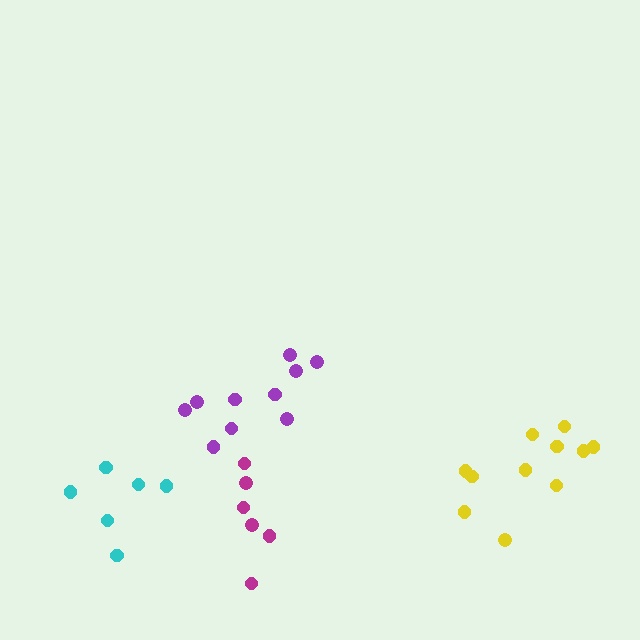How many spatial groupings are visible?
There are 4 spatial groupings.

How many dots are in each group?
Group 1: 6 dots, Group 2: 10 dots, Group 3: 6 dots, Group 4: 11 dots (33 total).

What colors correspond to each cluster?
The clusters are colored: cyan, purple, magenta, yellow.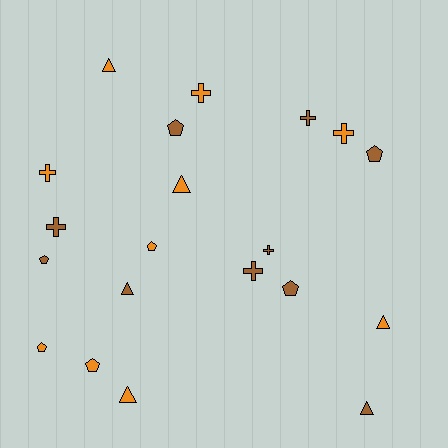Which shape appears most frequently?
Pentagon, with 7 objects.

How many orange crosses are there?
There are 3 orange crosses.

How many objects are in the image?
There are 20 objects.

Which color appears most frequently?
Brown, with 10 objects.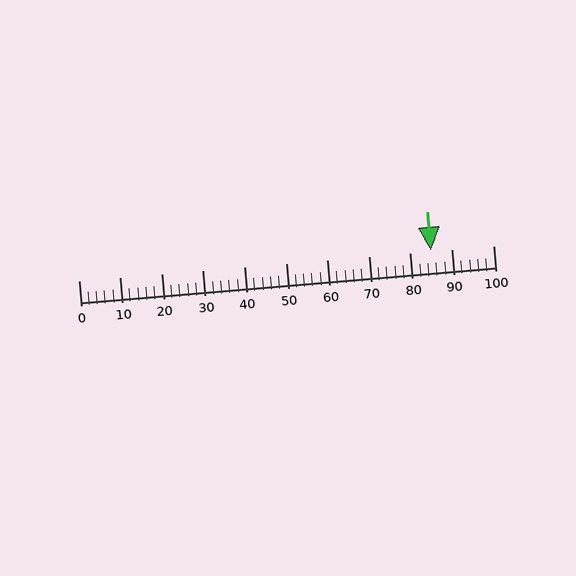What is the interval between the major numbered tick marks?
The major tick marks are spaced 10 units apart.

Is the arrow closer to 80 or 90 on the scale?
The arrow is closer to 90.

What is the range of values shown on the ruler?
The ruler shows values from 0 to 100.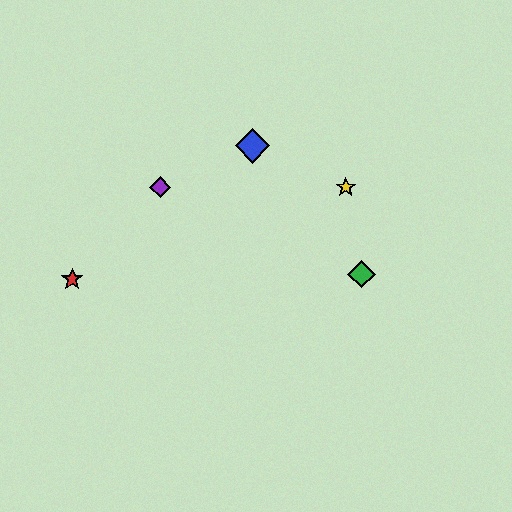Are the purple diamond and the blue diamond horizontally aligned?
No, the purple diamond is at y≈187 and the blue diamond is at y≈146.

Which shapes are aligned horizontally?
The yellow star, the purple diamond are aligned horizontally.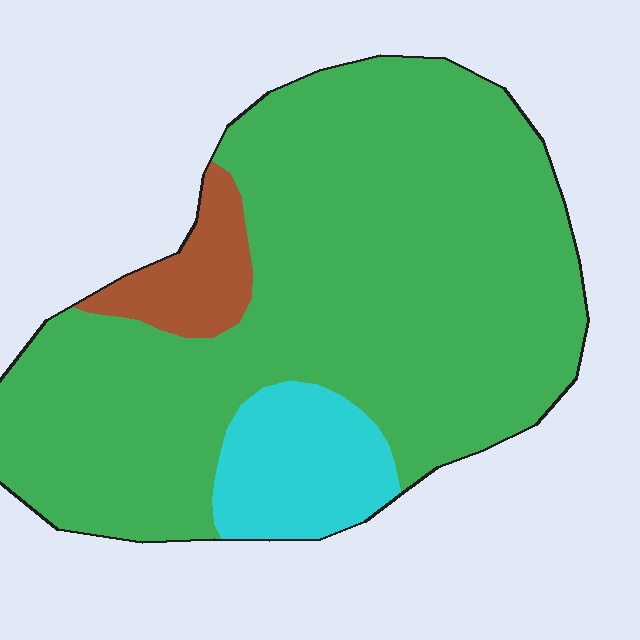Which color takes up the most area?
Green, at roughly 80%.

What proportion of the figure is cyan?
Cyan takes up about one eighth (1/8) of the figure.